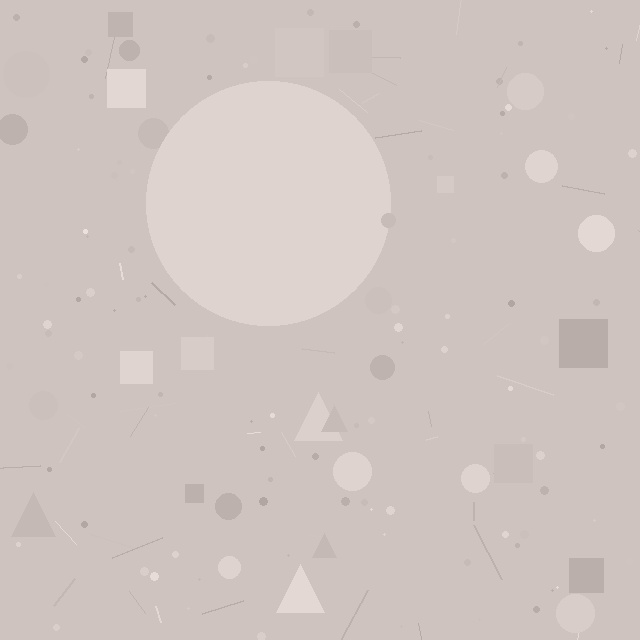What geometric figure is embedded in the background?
A circle is embedded in the background.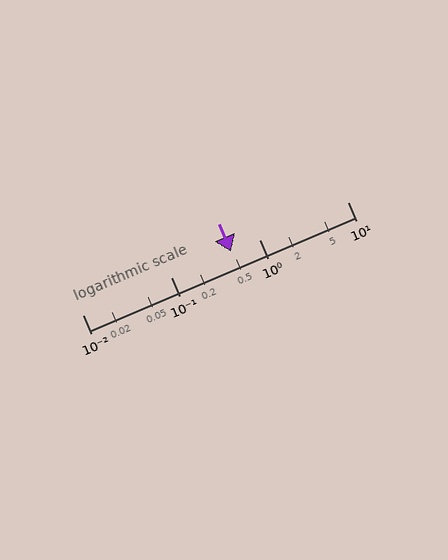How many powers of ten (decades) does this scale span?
The scale spans 3 decades, from 0.01 to 10.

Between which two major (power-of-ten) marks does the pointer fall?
The pointer is between 0.1 and 1.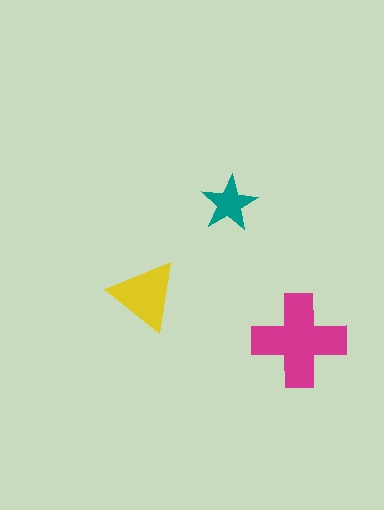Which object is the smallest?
The teal star.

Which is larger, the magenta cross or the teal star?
The magenta cross.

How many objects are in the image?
There are 3 objects in the image.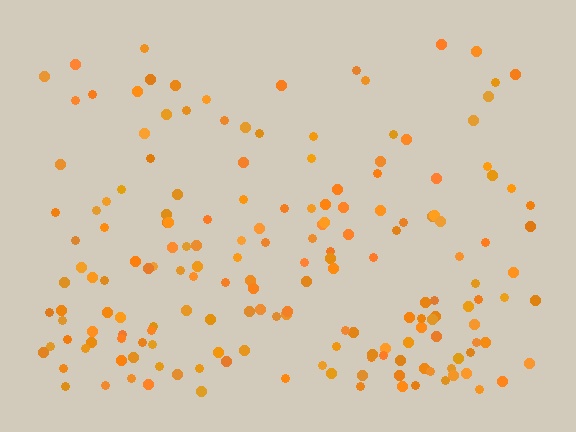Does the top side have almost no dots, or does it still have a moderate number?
Still a moderate number, just noticeably fewer than the bottom.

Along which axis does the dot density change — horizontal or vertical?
Vertical.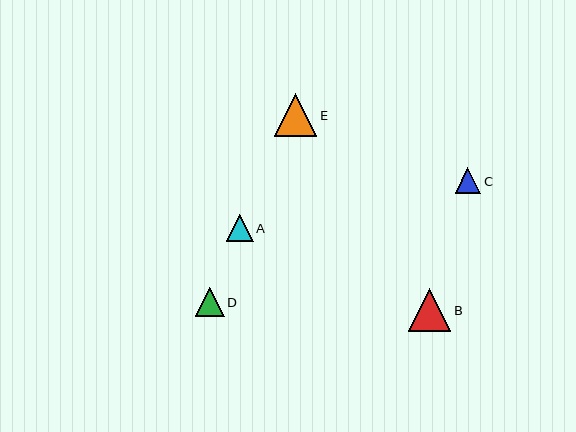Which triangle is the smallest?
Triangle C is the smallest with a size of approximately 26 pixels.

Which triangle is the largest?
Triangle E is the largest with a size of approximately 43 pixels.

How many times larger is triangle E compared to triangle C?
Triangle E is approximately 1.7 times the size of triangle C.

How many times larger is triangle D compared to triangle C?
Triangle D is approximately 1.1 times the size of triangle C.